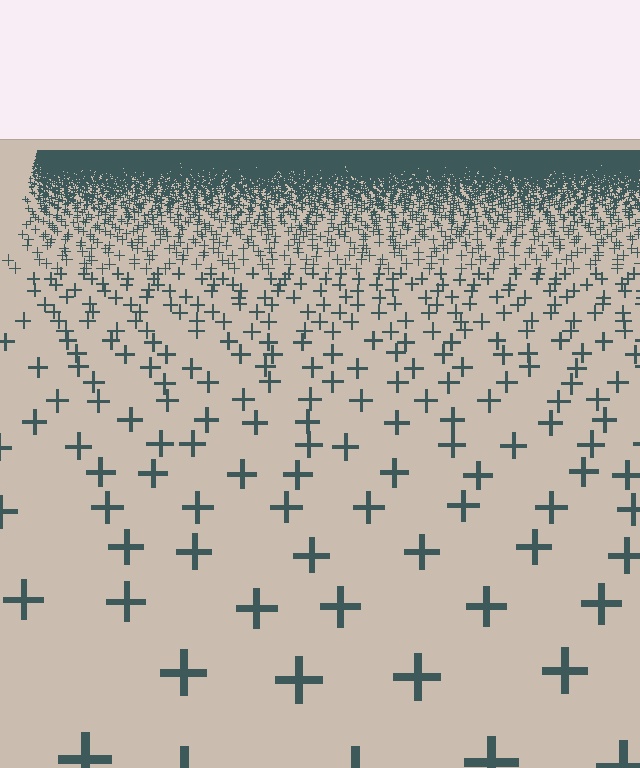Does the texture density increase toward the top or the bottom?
Density increases toward the top.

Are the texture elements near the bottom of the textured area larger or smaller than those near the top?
Larger. Near the bottom, elements are closer to the viewer and appear at a bigger on-screen size.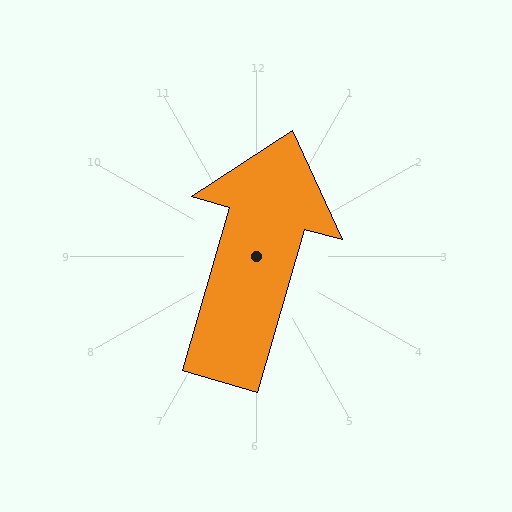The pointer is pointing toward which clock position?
Roughly 1 o'clock.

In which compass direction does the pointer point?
North.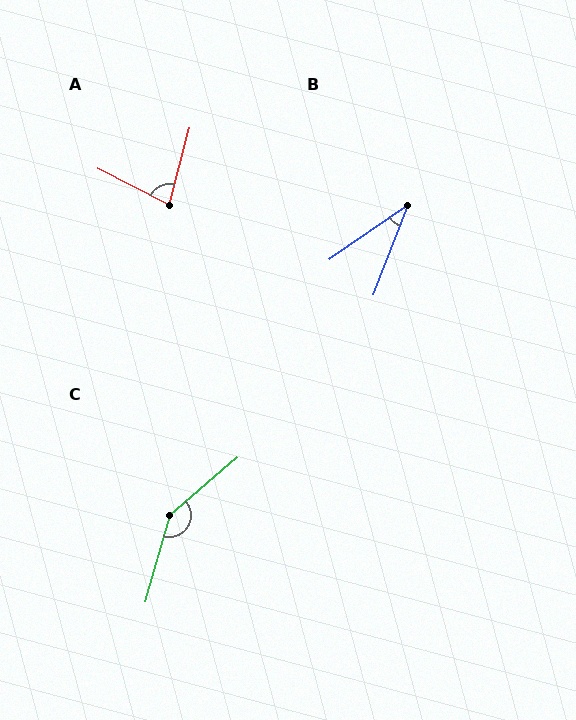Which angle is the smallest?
B, at approximately 34 degrees.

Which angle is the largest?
C, at approximately 146 degrees.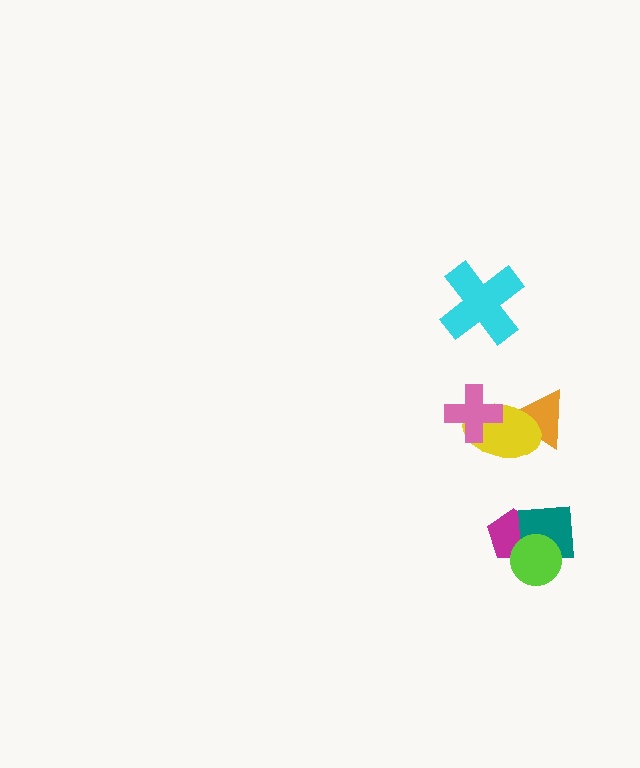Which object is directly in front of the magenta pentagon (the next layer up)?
The teal square is directly in front of the magenta pentagon.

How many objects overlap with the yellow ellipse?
2 objects overlap with the yellow ellipse.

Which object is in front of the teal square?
The lime circle is in front of the teal square.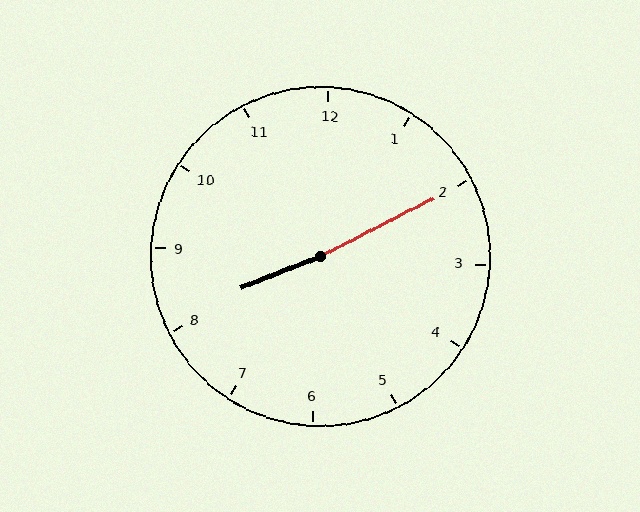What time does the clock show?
8:10.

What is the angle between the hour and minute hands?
Approximately 175 degrees.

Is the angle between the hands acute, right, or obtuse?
It is obtuse.